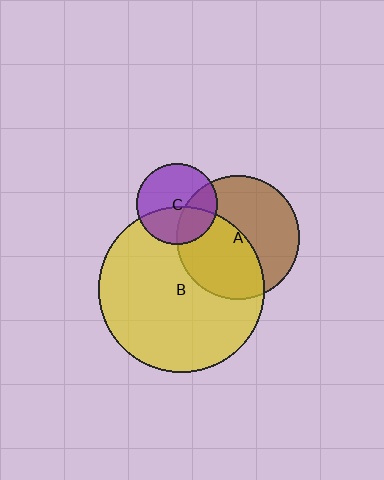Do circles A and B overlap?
Yes.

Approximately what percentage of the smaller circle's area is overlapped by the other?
Approximately 50%.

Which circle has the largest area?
Circle B (yellow).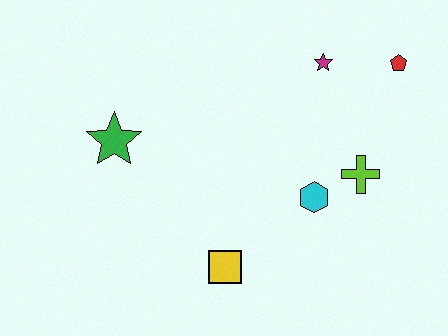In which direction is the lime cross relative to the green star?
The lime cross is to the right of the green star.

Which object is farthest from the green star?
The red pentagon is farthest from the green star.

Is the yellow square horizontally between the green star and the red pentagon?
Yes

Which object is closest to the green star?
The yellow square is closest to the green star.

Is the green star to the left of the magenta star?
Yes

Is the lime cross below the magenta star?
Yes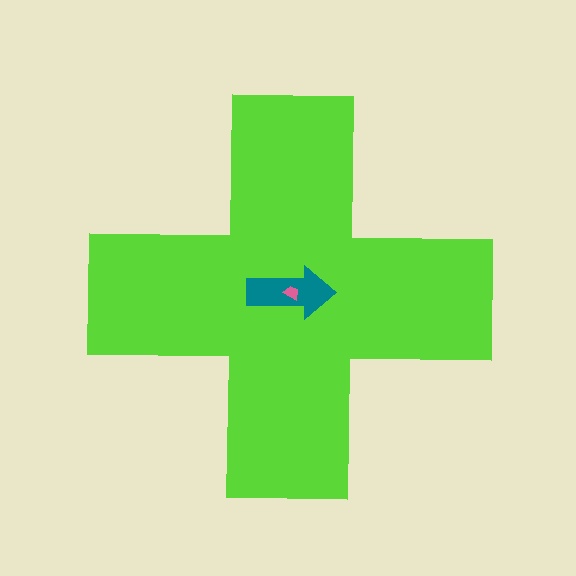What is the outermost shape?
The lime cross.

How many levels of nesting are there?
3.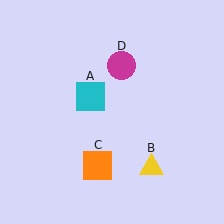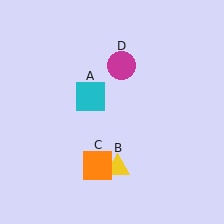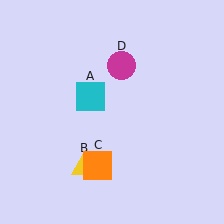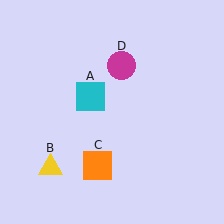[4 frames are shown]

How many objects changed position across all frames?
1 object changed position: yellow triangle (object B).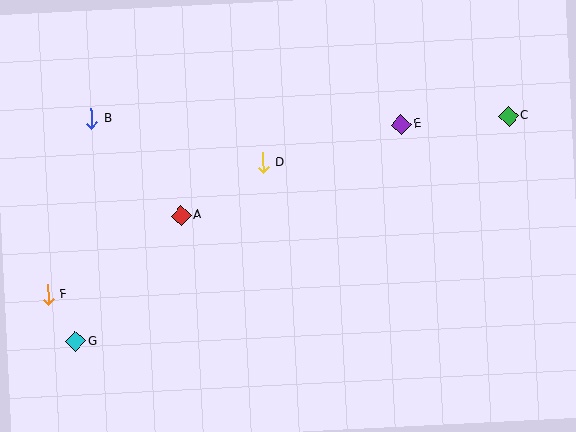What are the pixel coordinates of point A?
Point A is at (181, 216).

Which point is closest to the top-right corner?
Point C is closest to the top-right corner.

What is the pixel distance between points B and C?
The distance between B and C is 416 pixels.